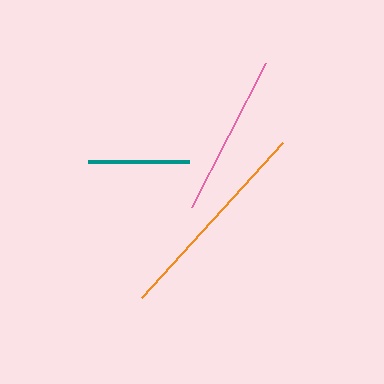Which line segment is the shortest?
The teal line is the shortest at approximately 100 pixels.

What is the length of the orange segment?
The orange segment is approximately 210 pixels long.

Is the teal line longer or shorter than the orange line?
The orange line is longer than the teal line.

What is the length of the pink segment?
The pink segment is approximately 162 pixels long.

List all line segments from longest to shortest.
From longest to shortest: orange, pink, teal.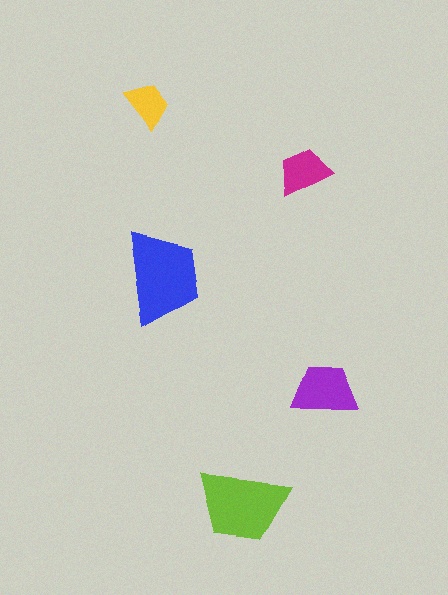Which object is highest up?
The yellow trapezoid is topmost.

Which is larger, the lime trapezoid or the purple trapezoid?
The lime one.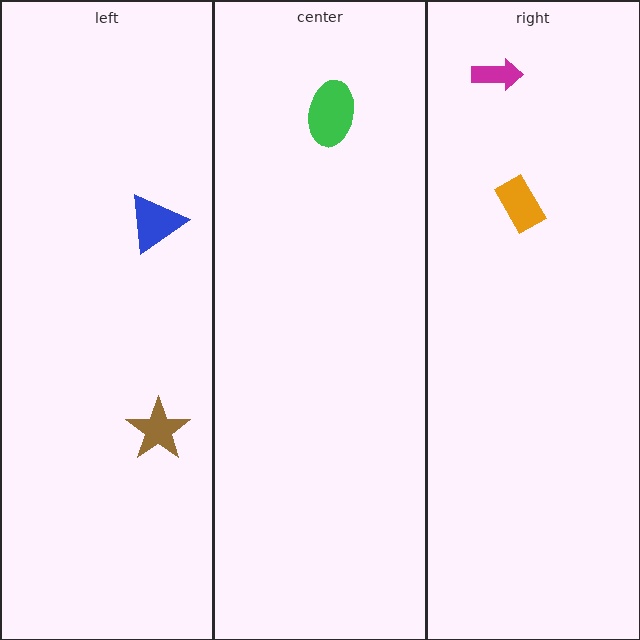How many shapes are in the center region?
1.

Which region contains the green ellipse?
The center region.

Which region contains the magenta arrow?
The right region.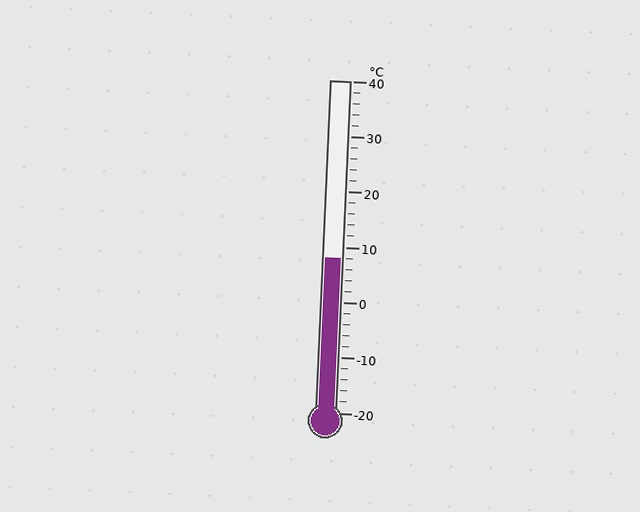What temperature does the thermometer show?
The thermometer shows approximately 8°C.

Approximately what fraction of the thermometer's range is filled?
The thermometer is filled to approximately 45% of its range.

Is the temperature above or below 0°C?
The temperature is above 0°C.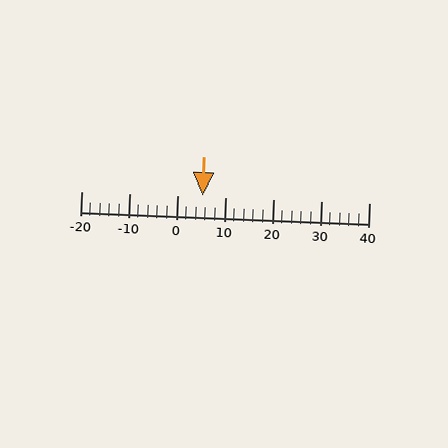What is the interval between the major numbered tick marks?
The major tick marks are spaced 10 units apart.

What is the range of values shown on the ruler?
The ruler shows values from -20 to 40.